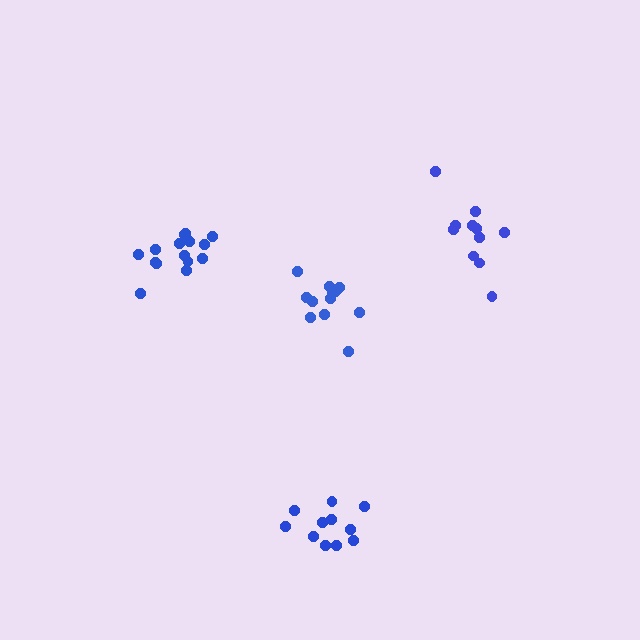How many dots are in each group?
Group 1: 12 dots, Group 2: 11 dots, Group 3: 16 dots, Group 4: 11 dots (50 total).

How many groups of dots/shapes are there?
There are 4 groups.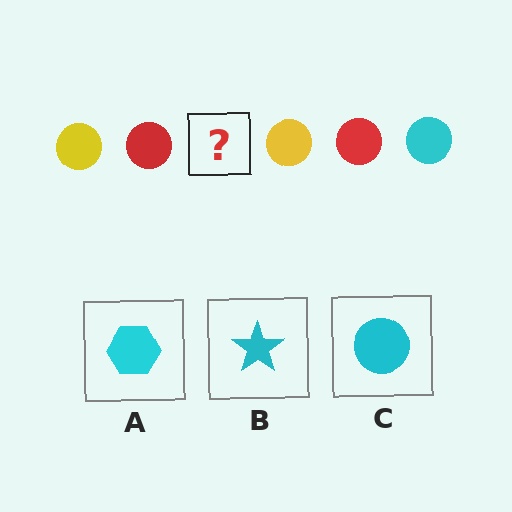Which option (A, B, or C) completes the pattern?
C.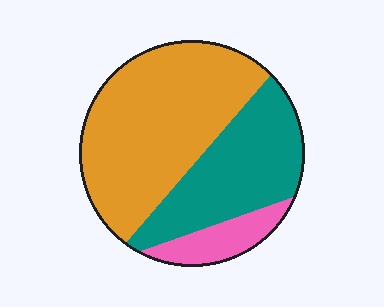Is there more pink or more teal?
Teal.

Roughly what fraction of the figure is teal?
Teal covers roughly 35% of the figure.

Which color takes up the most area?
Orange, at roughly 55%.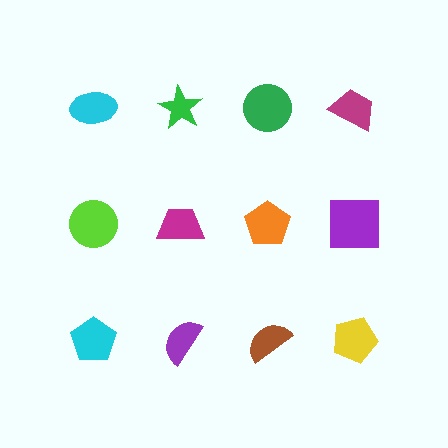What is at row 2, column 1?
A lime circle.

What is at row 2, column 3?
An orange pentagon.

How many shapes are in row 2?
4 shapes.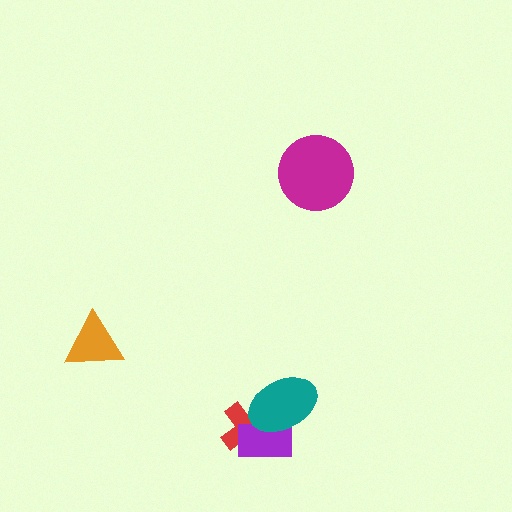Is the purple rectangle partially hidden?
Yes, it is partially covered by another shape.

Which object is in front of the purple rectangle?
The teal ellipse is in front of the purple rectangle.